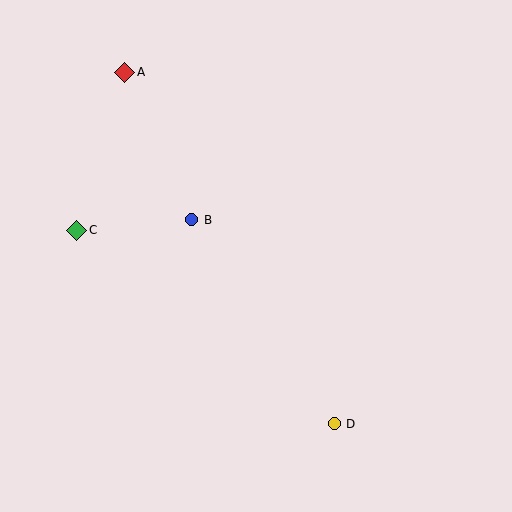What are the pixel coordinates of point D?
Point D is at (334, 424).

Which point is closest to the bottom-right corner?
Point D is closest to the bottom-right corner.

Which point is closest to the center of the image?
Point B at (192, 220) is closest to the center.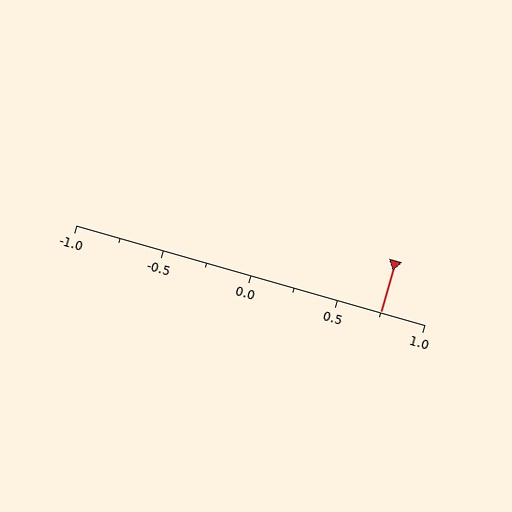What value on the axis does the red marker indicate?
The marker indicates approximately 0.75.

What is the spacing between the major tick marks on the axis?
The major ticks are spaced 0.5 apart.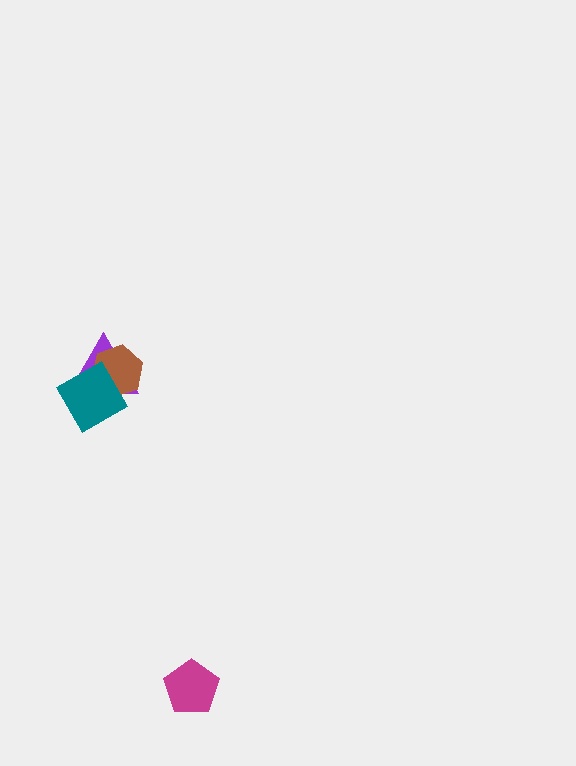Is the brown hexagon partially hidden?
Yes, it is partially covered by another shape.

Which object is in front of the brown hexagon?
The teal diamond is in front of the brown hexagon.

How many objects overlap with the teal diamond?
2 objects overlap with the teal diamond.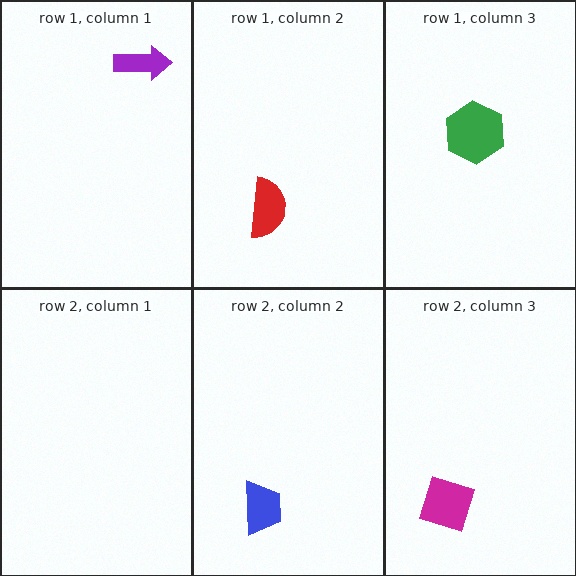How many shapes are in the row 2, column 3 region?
1.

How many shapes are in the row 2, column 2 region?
1.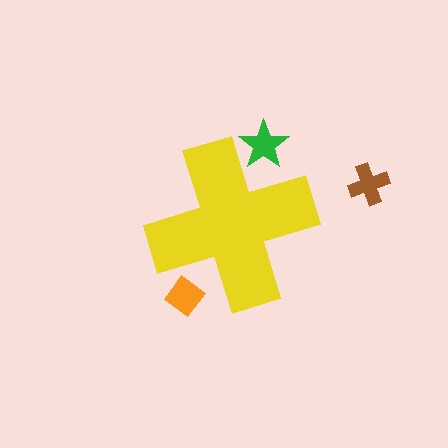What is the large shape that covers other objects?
A yellow cross.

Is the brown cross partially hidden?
No, the brown cross is fully visible.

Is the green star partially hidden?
Yes, the green star is partially hidden behind the yellow cross.